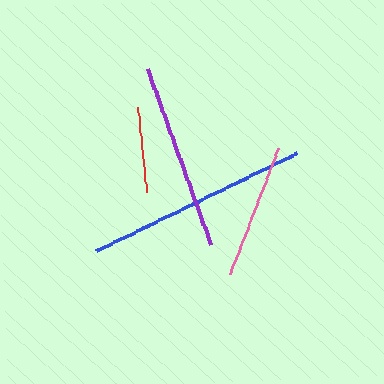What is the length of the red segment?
The red segment is approximately 85 pixels long.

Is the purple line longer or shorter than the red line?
The purple line is longer than the red line.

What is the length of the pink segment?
The pink segment is approximately 135 pixels long.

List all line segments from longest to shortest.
From longest to shortest: blue, purple, pink, red.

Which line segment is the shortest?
The red line is the shortest at approximately 85 pixels.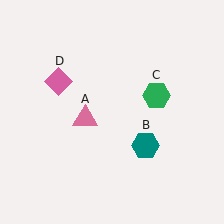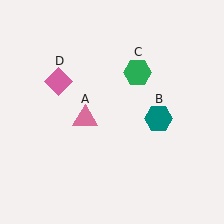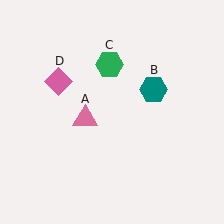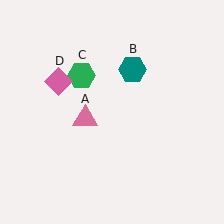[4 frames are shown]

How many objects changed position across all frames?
2 objects changed position: teal hexagon (object B), green hexagon (object C).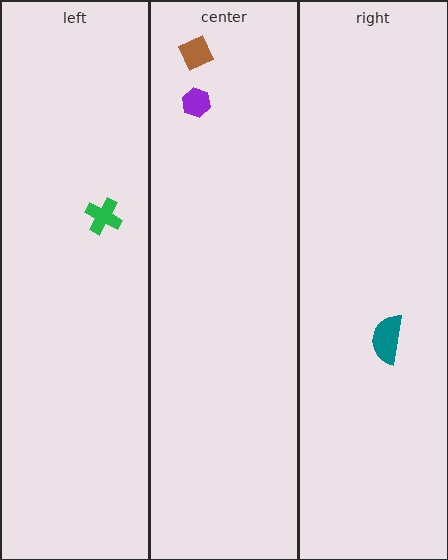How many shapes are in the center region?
2.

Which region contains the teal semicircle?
The right region.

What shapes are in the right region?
The teal semicircle.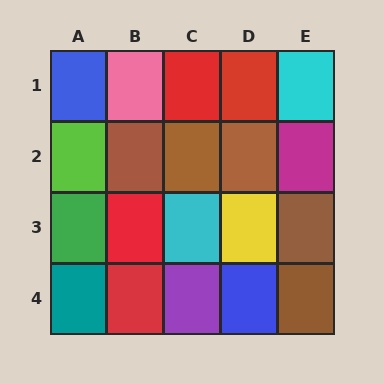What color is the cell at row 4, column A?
Teal.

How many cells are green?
1 cell is green.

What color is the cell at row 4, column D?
Blue.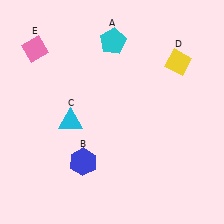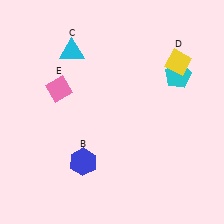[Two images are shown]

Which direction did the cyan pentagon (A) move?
The cyan pentagon (A) moved right.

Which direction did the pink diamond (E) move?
The pink diamond (E) moved down.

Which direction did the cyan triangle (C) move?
The cyan triangle (C) moved up.